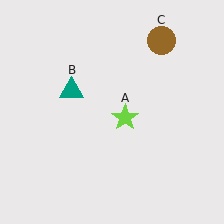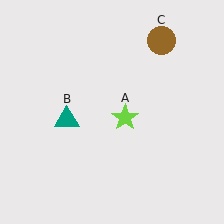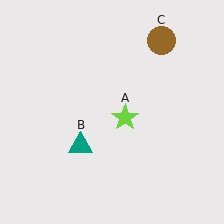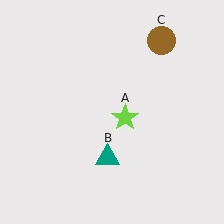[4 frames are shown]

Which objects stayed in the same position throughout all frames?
Lime star (object A) and brown circle (object C) remained stationary.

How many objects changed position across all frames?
1 object changed position: teal triangle (object B).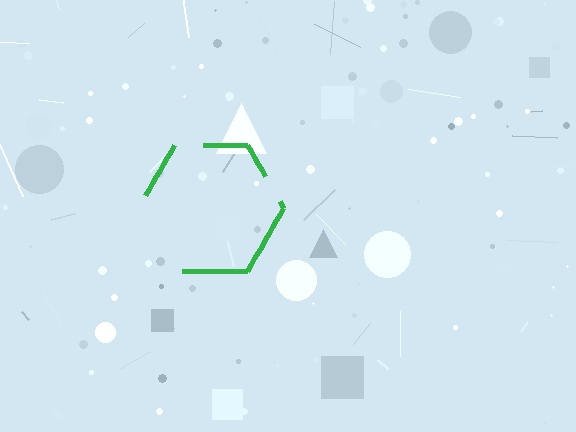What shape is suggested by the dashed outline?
The dashed outline suggests a hexagon.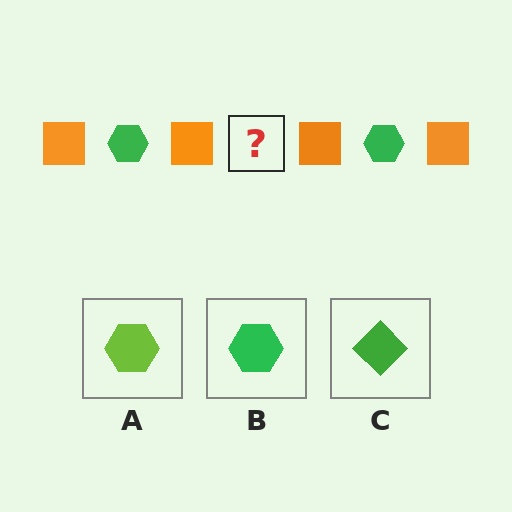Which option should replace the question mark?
Option B.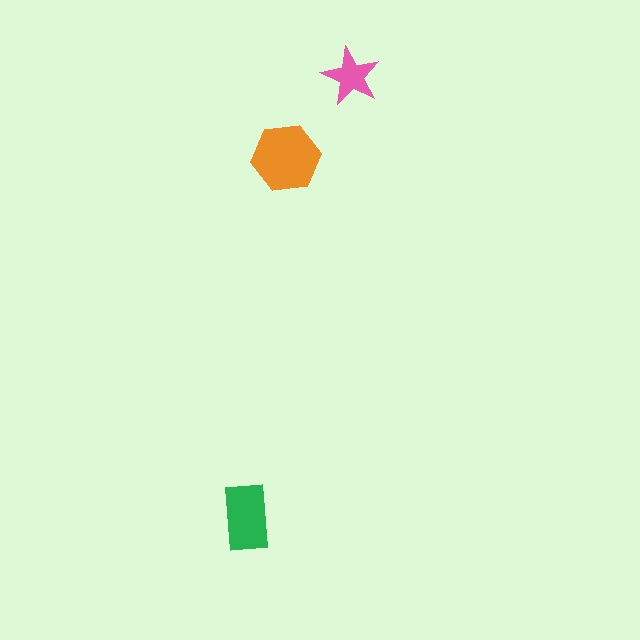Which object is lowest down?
The green rectangle is bottommost.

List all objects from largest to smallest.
The orange hexagon, the green rectangle, the pink star.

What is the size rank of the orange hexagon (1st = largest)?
1st.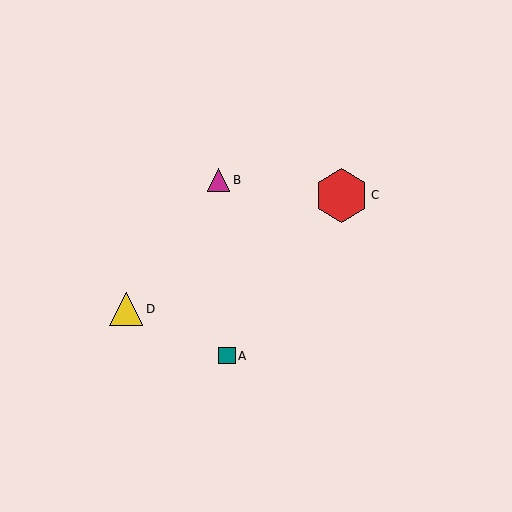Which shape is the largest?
The red hexagon (labeled C) is the largest.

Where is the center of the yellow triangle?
The center of the yellow triangle is at (126, 309).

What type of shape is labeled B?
Shape B is a magenta triangle.